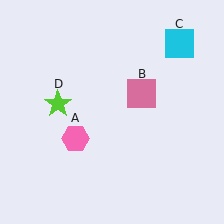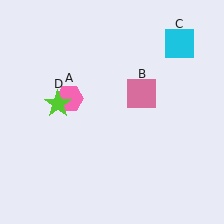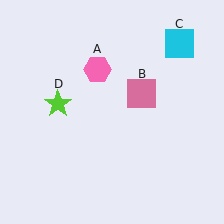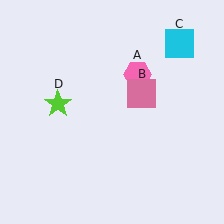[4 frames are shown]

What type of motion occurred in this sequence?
The pink hexagon (object A) rotated clockwise around the center of the scene.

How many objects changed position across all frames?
1 object changed position: pink hexagon (object A).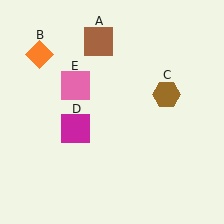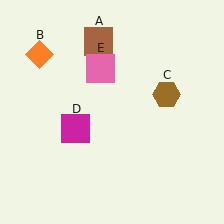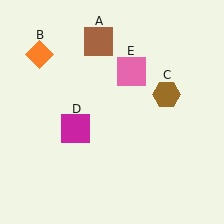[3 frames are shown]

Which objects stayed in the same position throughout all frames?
Brown square (object A) and orange diamond (object B) and brown hexagon (object C) and magenta square (object D) remained stationary.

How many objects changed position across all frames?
1 object changed position: pink square (object E).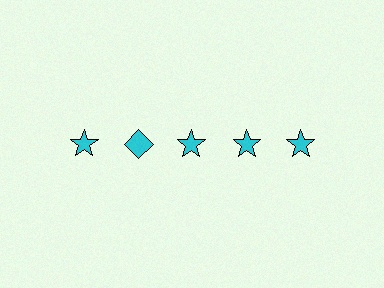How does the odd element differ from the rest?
It has a different shape: diamond instead of star.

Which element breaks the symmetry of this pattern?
The cyan diamond in the top row, second from left column breaks the symmetry. All other shapes are cyan stars.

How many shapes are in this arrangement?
There are 5 shapes arranged in a grid pattern.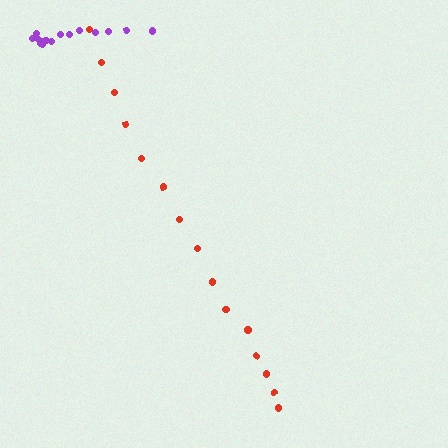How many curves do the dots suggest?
There are 2 distinct paths.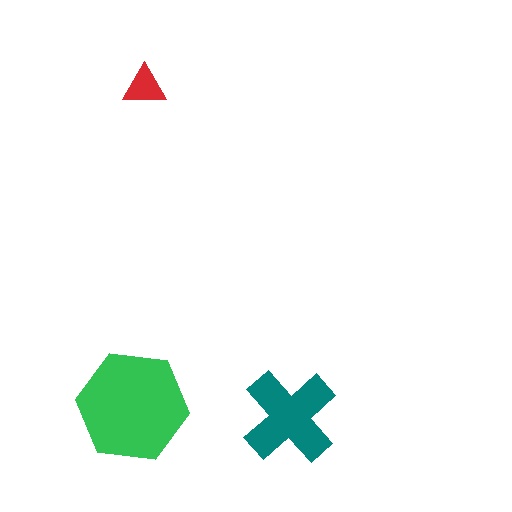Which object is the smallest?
The red triangle.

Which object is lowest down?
The teal cross is bottommost.